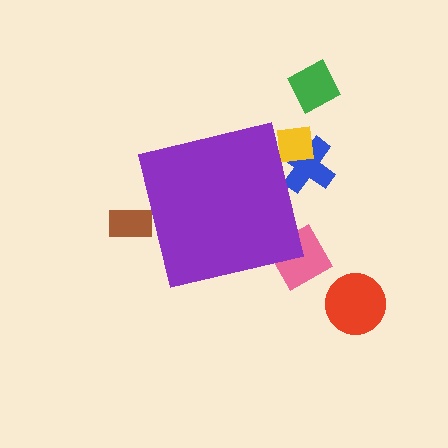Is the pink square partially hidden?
Yes, the pink square is partially hidden behind the purple square.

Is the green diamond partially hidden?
No, the green diamond is fully visible.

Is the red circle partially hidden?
No, the red circle is fully visible.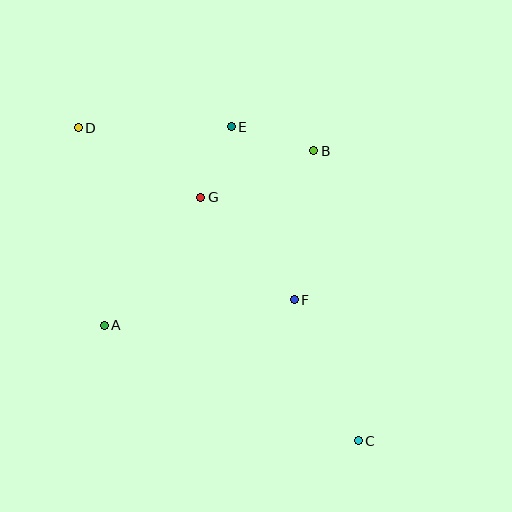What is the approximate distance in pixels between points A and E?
The distance between A and E is approximately 236 pixels.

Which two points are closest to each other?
Points E and G are closest to each other.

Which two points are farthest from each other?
Points C and D are farthest from each other.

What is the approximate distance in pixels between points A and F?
The distance between A and F is approximately 192 pixels.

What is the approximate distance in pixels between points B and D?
The distance between B and D is approximately 237 pixels.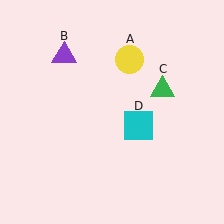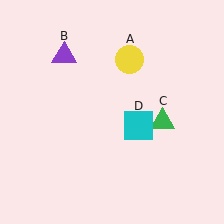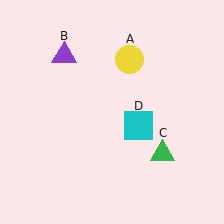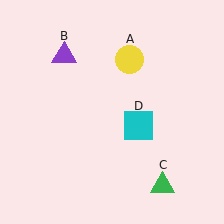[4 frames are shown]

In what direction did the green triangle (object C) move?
The green triangle (object C) moved down.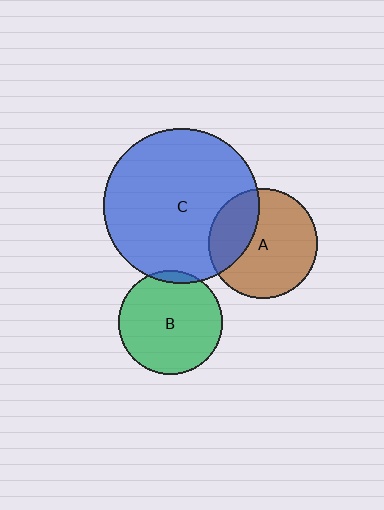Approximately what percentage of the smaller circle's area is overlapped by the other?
Approximately 30%.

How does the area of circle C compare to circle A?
Approximately 2.0 times.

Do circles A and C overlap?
Yes.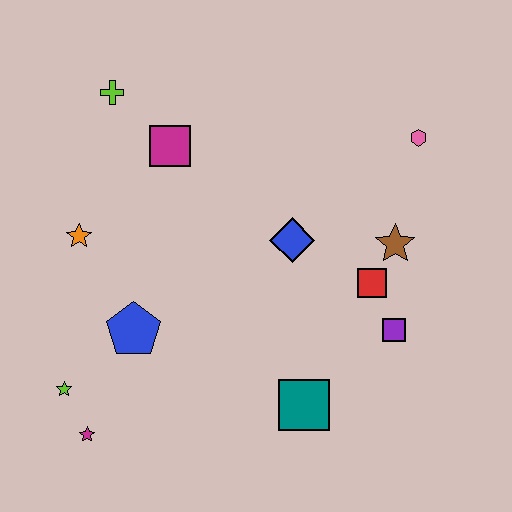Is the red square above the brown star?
No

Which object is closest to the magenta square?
The lime cross is closest to the magenta square.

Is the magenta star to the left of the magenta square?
Yes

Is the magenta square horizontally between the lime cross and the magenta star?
No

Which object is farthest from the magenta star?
The pink hexagon is farthest from the magenta star.